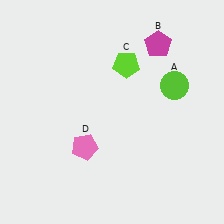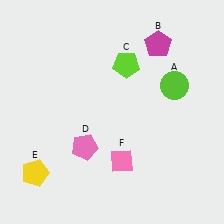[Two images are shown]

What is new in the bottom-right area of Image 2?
A pink diamond (F) was added in the bottom-right area of Image 2.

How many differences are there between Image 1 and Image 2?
There are 2 differences between the two images.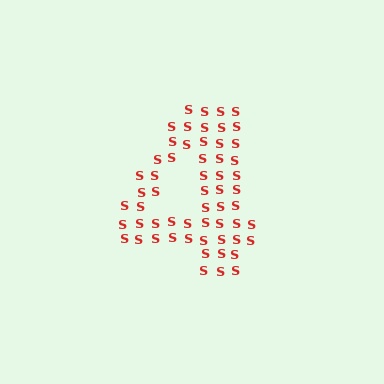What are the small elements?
The small elements are letter S's.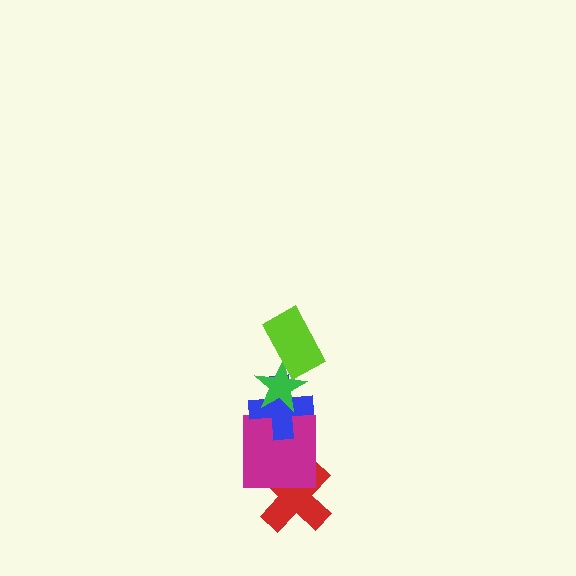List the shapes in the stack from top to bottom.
From top to bottom: the lime rectangle, the green star, the blue cross, the magenta square, the red cross.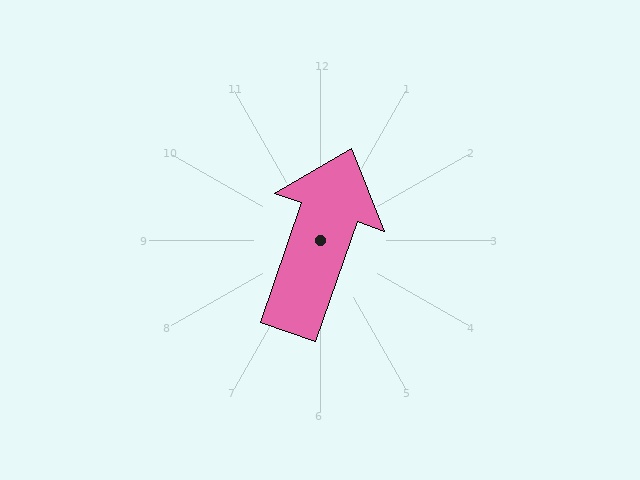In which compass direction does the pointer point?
North.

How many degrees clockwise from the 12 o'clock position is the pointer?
Approximately 19 degrees.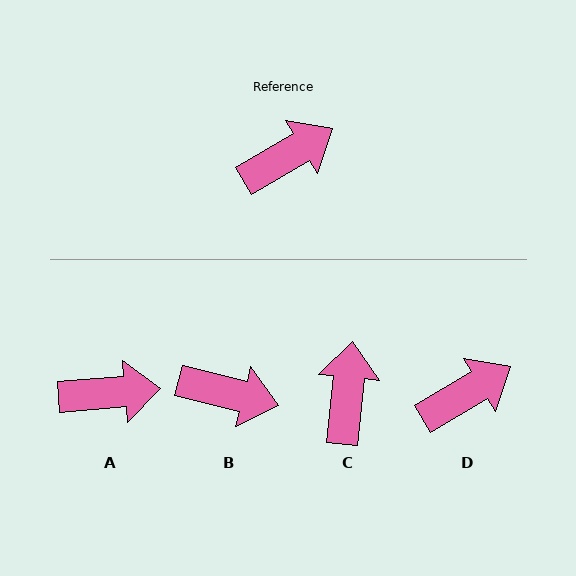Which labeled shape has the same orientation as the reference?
D.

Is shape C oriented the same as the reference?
No, it is off by about 53 degrees.